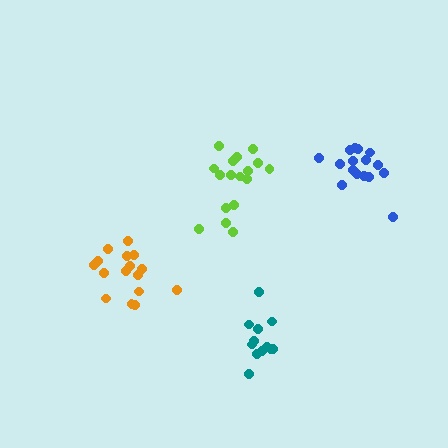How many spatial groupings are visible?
There are 4 spatial groupings.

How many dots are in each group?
Group 1: 16 dots, Group 2: 16 dots, Group 3: 12 dots, Group 4: 17 dots (61 total).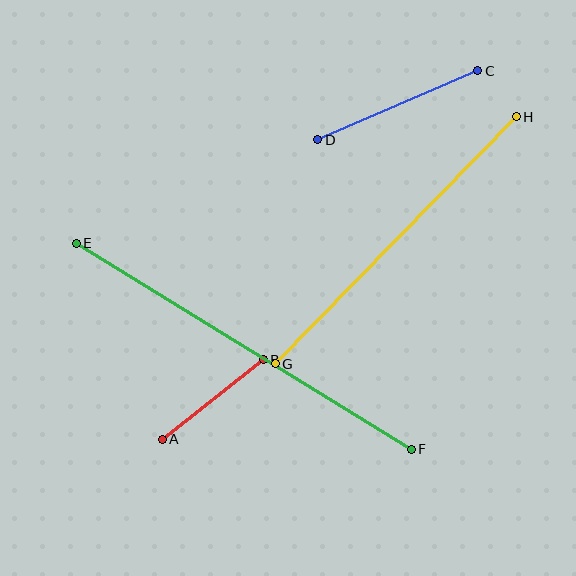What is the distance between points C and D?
The distance is approximately 174 pixels.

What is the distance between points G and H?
The distance is approximately 345 pixels.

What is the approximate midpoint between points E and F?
The midpoint is at approximately (244, 346) pixels.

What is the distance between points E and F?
The distance is approximately 394 pixels.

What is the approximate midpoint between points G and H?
The midpoint is at approximately (396, 240) pixels.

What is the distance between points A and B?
The distance is approximately 128 pixels.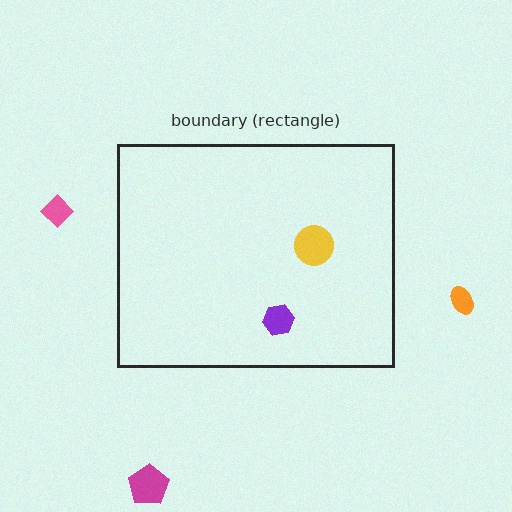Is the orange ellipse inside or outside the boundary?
Outside.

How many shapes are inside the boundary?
2 inside, 3 outside.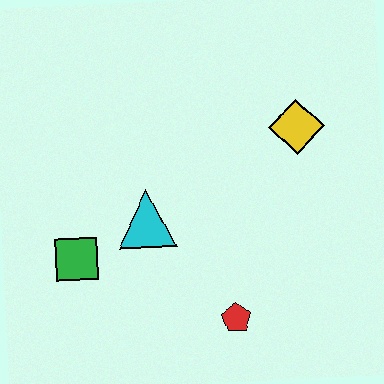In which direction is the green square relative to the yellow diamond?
The green square is to the left of the yellow diamond.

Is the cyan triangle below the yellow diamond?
Yes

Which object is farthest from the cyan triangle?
The yellow diamond is farthest from the cyan triangle.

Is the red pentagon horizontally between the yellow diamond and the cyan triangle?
Yes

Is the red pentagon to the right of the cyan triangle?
Yes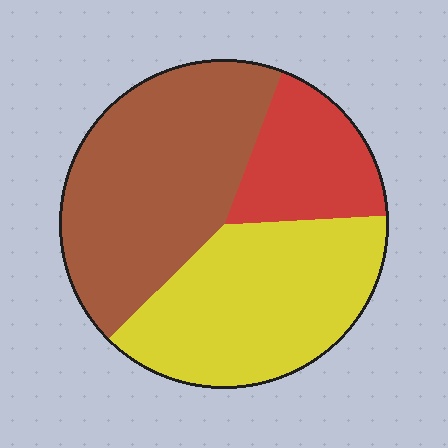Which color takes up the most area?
Brown, at roughly 45%.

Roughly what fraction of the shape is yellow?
Yellow covers 38% of the shape.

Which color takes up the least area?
Red, at roughly 20%.